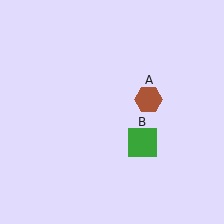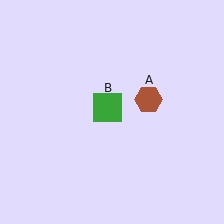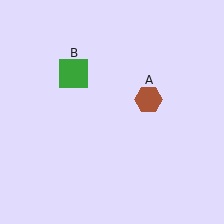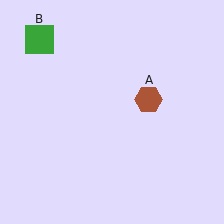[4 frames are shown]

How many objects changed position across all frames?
1 object changed position: green square (object B).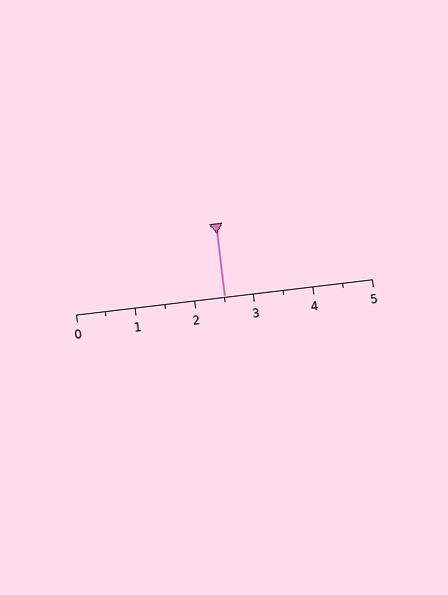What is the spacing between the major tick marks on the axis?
The major ticks are spaced 1 apart.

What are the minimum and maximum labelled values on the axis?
The axis runs from 0 to 5.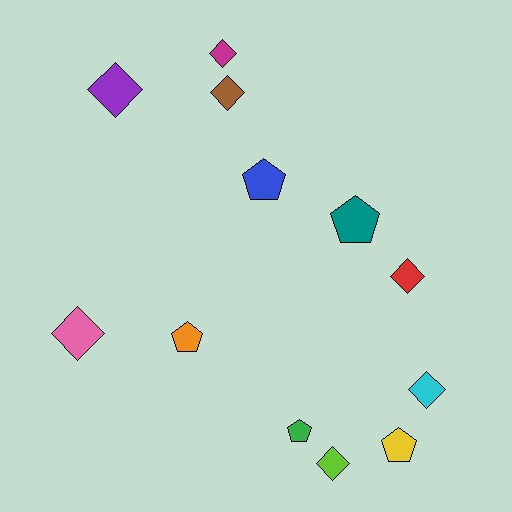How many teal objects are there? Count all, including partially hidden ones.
There is 1 teal object.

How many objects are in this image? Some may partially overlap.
There are 12 objects.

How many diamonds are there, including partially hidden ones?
There are 7 diamonds.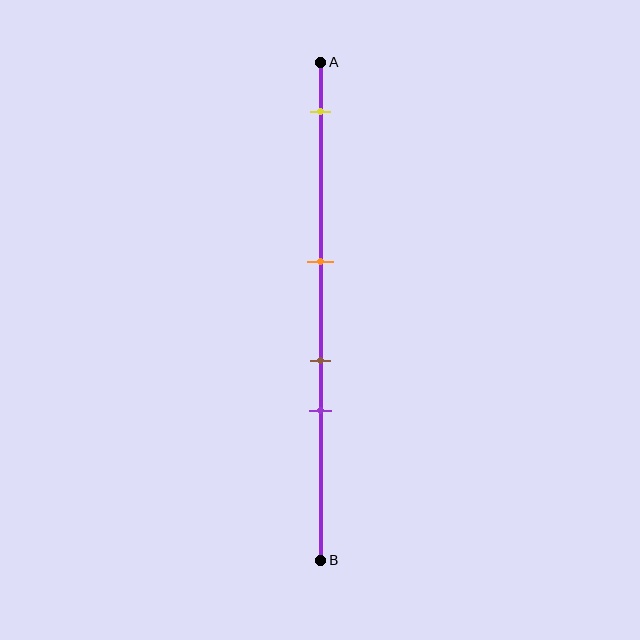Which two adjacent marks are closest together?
The brown and purple marks are the closest adjacent pair.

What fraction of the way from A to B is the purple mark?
The purple mark is approximately 70% (0.7) of the way from A to B.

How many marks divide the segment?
There are 4 marks dividing the segment.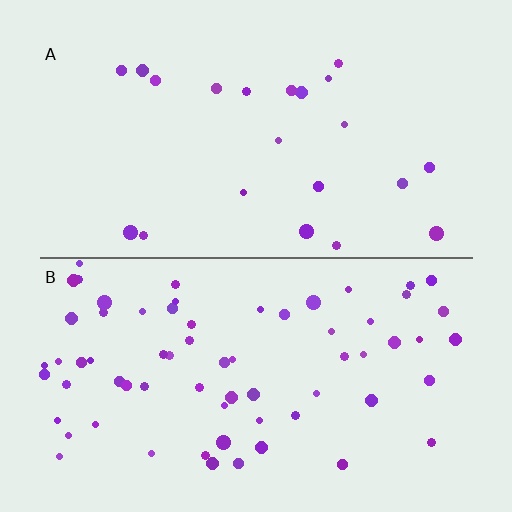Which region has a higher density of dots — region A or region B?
B (the bottom).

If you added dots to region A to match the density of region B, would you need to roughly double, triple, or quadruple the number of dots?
Approximately triple.